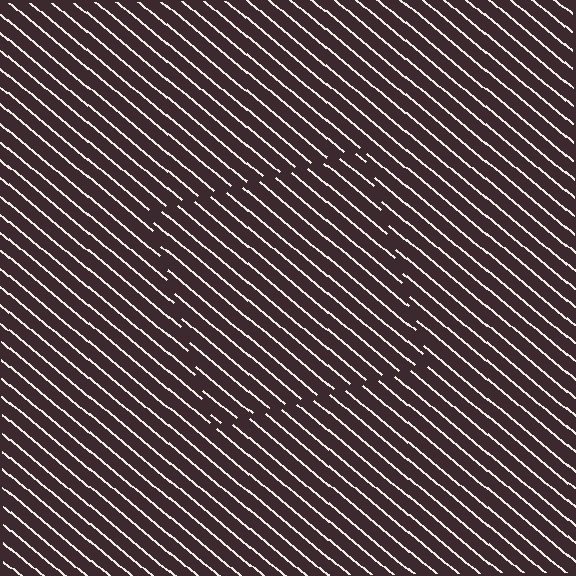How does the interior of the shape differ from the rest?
The interior of the shape contains the same grating, shifted by half a period — the contour is defined by the phase discontinuity where line-ends from the inner and outer gratings abut.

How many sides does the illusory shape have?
4 sides — the line-ends trace a square.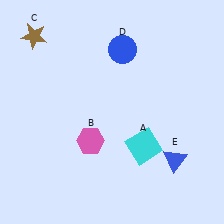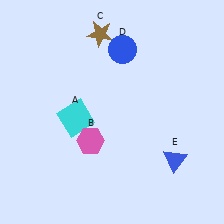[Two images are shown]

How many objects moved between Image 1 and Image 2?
2 objects moved between the two images.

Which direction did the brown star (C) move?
The brown star (C) moved right.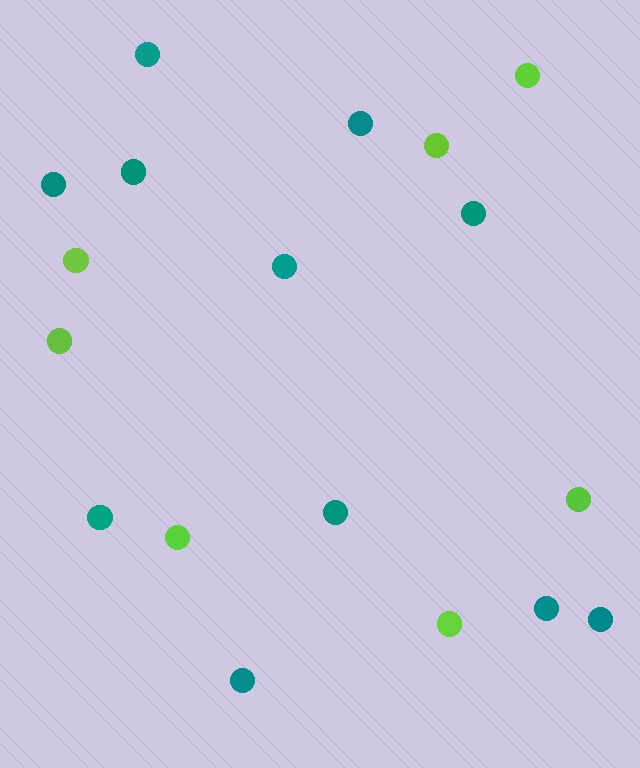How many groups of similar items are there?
There are 2 groups: one group of lime circles (7) and one group of teal circles (11).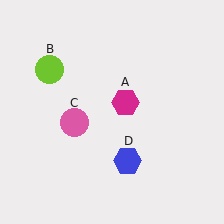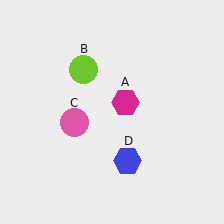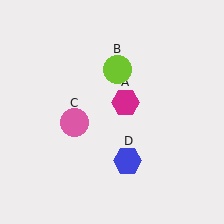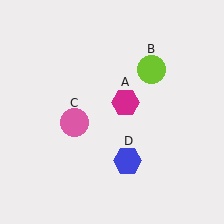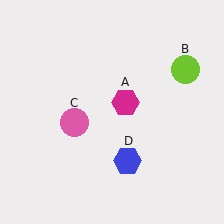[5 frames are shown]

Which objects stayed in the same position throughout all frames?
Magenta hexagon (object A) and pink circle (object C) and blue hexagon (object D) remained stationary.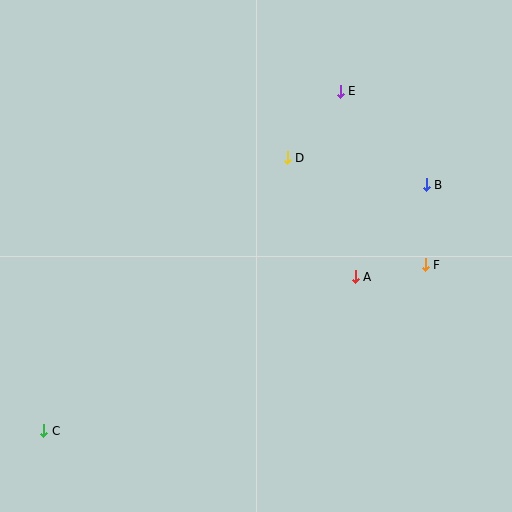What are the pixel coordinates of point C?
Point C is at (44, 431).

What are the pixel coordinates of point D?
Point D is at (287, 158).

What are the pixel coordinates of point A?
Point A is at (355, 277).